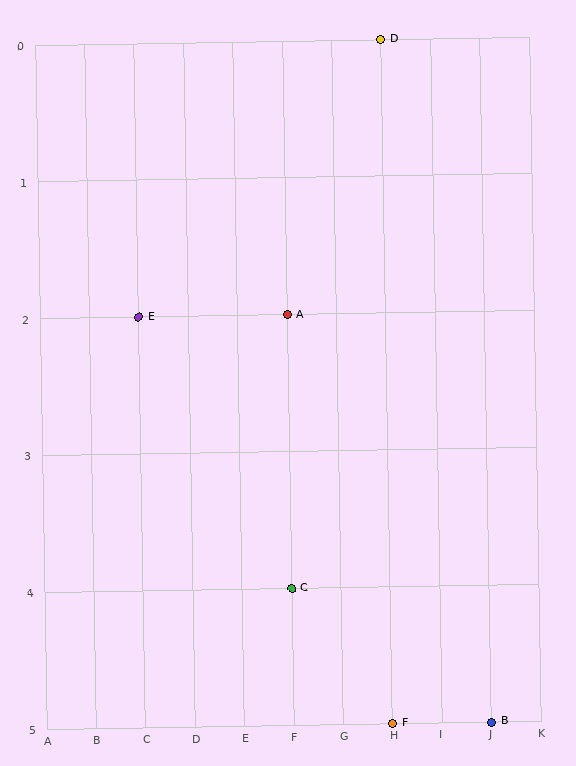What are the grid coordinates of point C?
Point C is at grid coordinates (F, 4).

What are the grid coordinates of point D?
Point D is at grid coordinates (H, 0).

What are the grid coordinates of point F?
Point F is at grid coordinates (H, 5).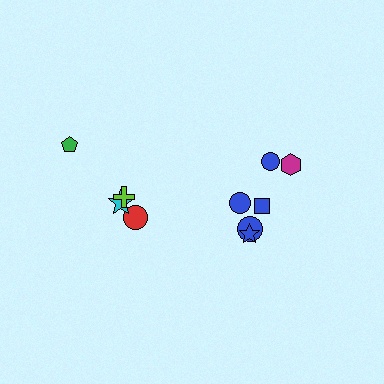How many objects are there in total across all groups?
There are 10 objects.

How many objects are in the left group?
There are 4 objects.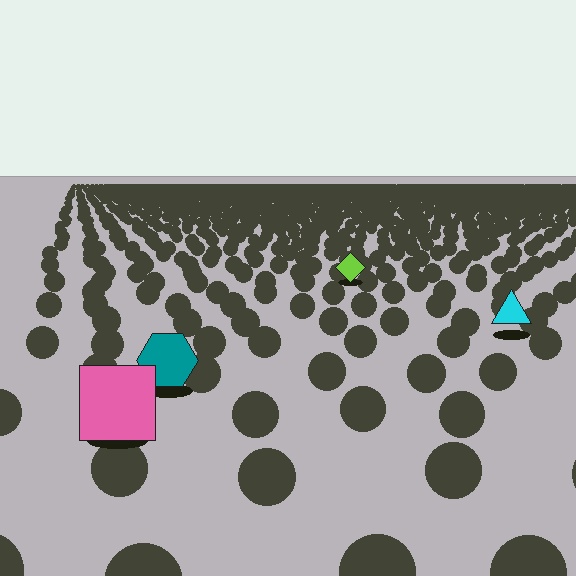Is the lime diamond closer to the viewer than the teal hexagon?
No. The teal hexagon is closer — you can tell from the texture gradient: the ground texture is coarser near it.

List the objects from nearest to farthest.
From nearest to farthest: the pink square, the teal hexagon, the cyan triangle, the lime diamond.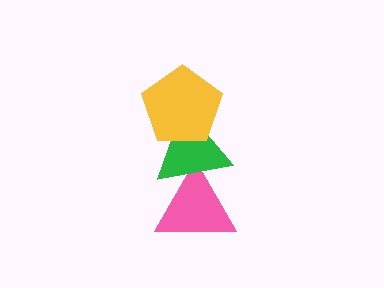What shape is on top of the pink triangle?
The green triangle is on top of the pink triangle.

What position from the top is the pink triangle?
The pink triangle is 3rd from the top.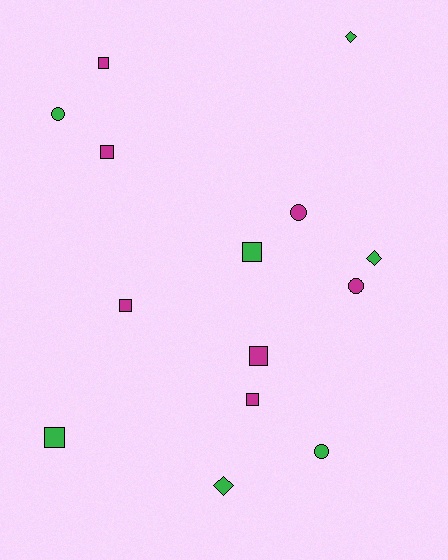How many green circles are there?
There are 2 green circles.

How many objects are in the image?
There are 14 objects.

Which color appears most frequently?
Green, with 7 objects.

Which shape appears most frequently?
Square, with 7 objects.